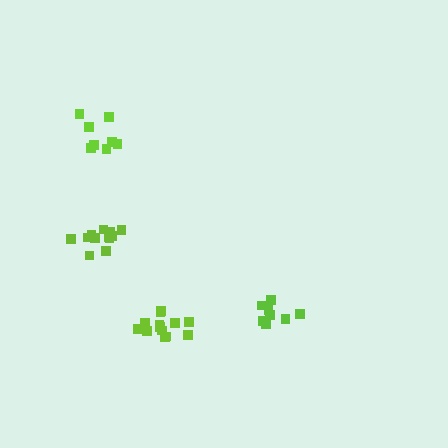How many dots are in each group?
Group 1: 12 dots, Group 2: 13 dots, Group 3: 8 dots, Group 4: 8 dots (41 total).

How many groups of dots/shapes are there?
There are 4 groups.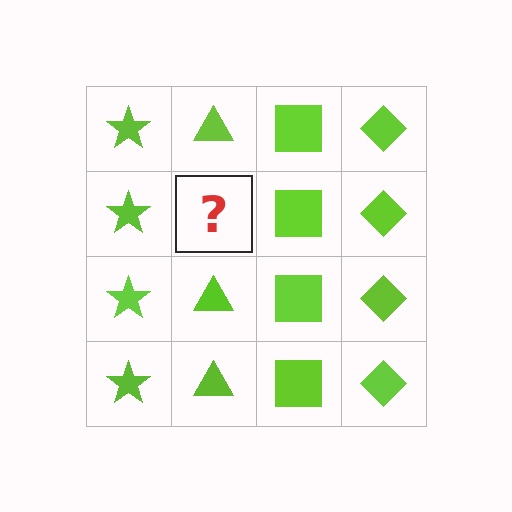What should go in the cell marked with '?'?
The missing cell should contain a lime triangle.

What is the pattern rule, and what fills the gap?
The rule is that each column has a consistent shape. The gap should be filled with a lime triangle.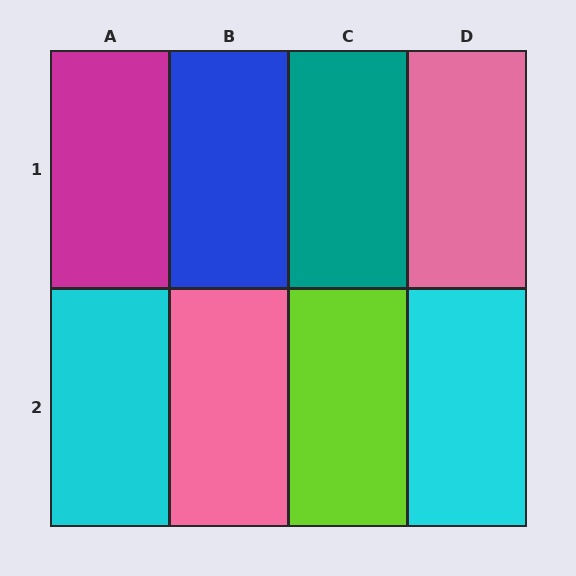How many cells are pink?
2 cells are pink.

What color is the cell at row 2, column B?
Pink.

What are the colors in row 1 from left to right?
Magenta, blue, teal, pink.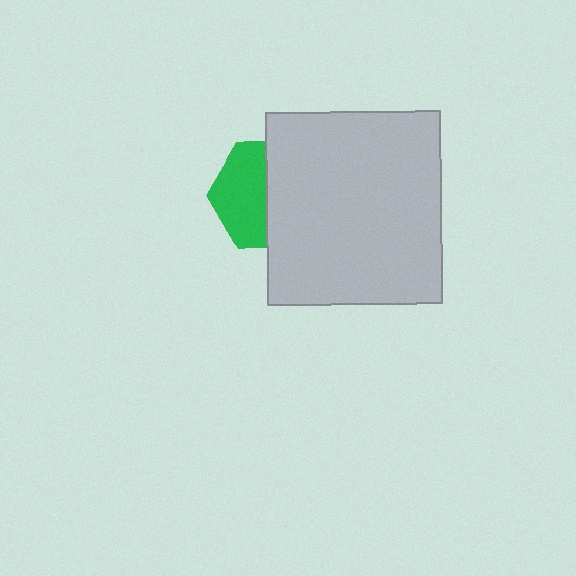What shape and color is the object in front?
The object in front is a light gray rectangle.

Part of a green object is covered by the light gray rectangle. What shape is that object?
It is a hexagon.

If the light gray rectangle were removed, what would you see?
You would see the complete green hexagon.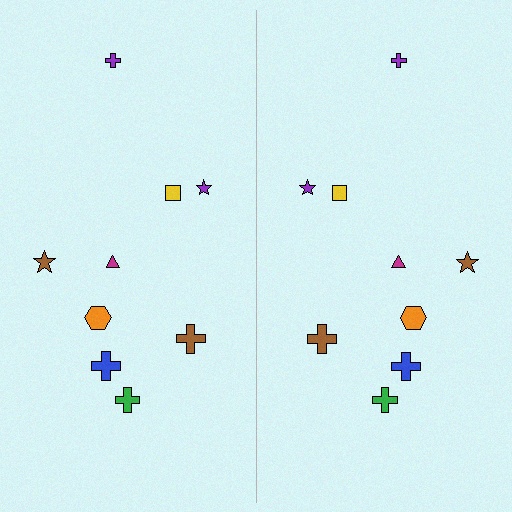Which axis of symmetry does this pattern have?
The pattern has a vertical axis of symmetry running through the center of the image.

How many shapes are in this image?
There are 18 shapes in this image.